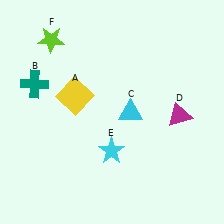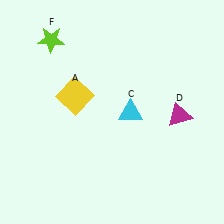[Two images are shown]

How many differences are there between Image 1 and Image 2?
There are 2 differences between the two images.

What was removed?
The teal cross (B), the cyan star (E) were removed in Image 2.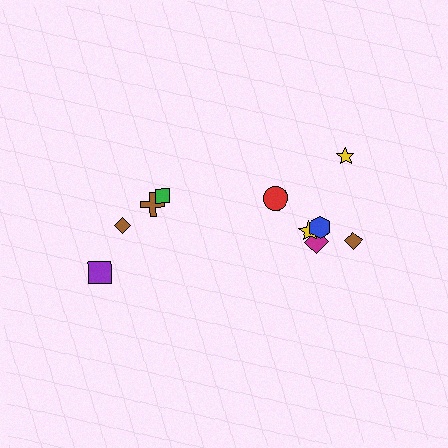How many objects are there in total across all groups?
There are 10 objects.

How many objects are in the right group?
There are 6 objects.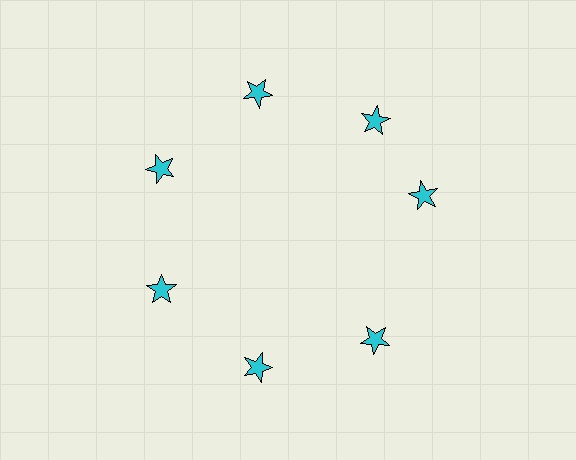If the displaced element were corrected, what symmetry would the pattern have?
It would have 7-fold rotational symmetry — the pattern would map onto itself every 51 degrees.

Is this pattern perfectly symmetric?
No. The 7 cyan stars are arranged in a ring, but one element near the 3 o'clock position is rotated out of alignment along the ring, breaking the 7-fold rotational symmetry.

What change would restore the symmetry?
The symmetry would be restored by rotating it back into even spacing with its neighbors so that all 7 stars sit at equal angles and equal distance from the center.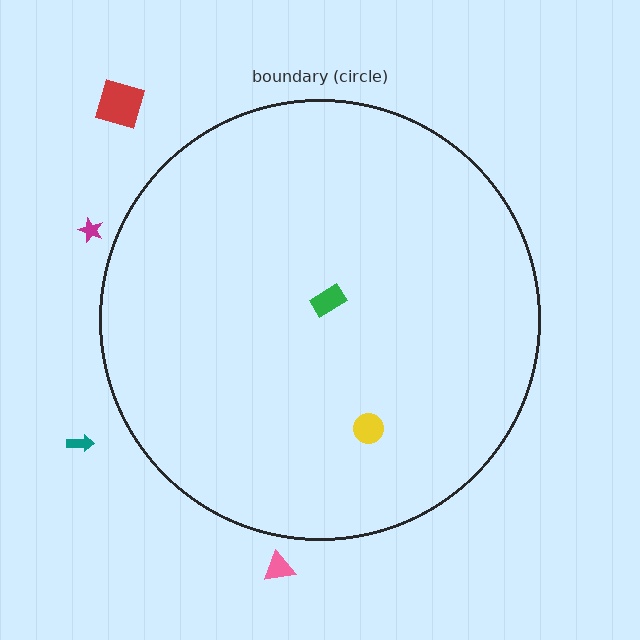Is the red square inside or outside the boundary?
Outside.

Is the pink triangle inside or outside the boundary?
Outside.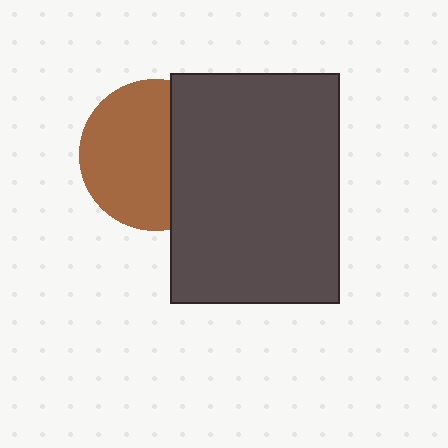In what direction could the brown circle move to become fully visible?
The brown circle could move left. That would shift it out from behind the dark gray rectangle entirely.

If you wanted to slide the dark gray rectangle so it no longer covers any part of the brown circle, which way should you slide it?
Slide it right — that is the most direct way to separate the two shapes.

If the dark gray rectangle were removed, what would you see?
You would see the complete brown circle.